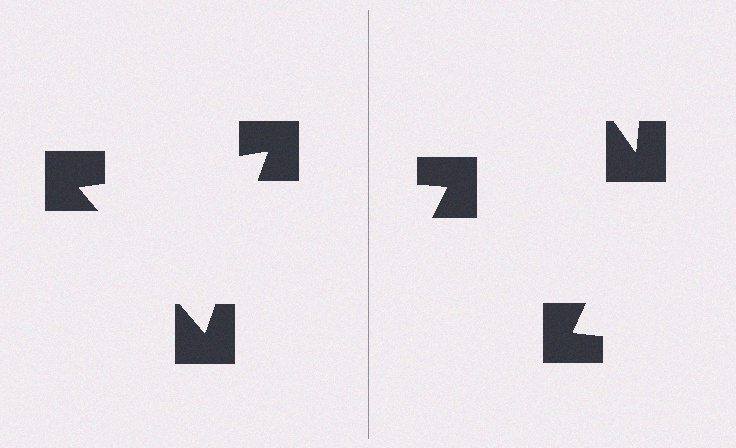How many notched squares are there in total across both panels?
6 — 3 on each side.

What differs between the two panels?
The notched squares are positioned identically on both sides; only the wedge orientations differ. On the left they align to a triangle; on the right they are misaligned.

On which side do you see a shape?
An illusory triangle appears on the left side. On the right side the wedge cuts are rotated, so no coherent shape forms.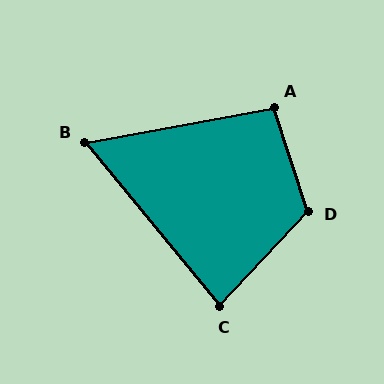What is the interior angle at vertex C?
Approximately 82 degrees (acute).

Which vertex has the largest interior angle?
D, at approximately 119 degrees.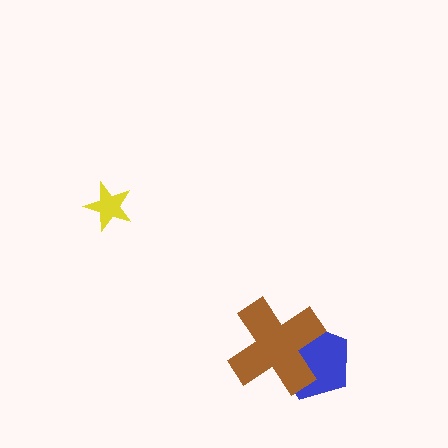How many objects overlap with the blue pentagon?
1 object overlaps with the blue pentagon.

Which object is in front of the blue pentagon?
The brown cross is in front of the blue pentagon.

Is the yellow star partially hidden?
No, no other shape covers it.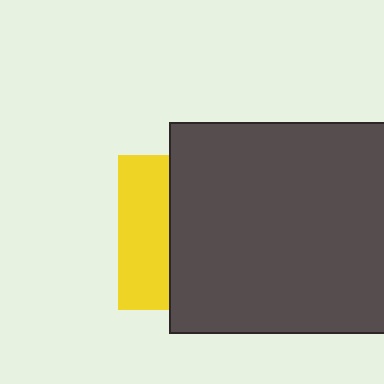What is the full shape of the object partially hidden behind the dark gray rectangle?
The partially hidden object is a yellow square.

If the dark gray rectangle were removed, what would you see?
You would see the complete yellow square.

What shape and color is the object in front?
The object in front is a dark gray rectangle.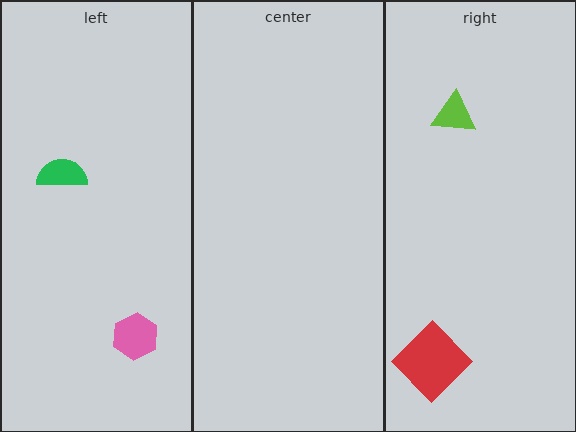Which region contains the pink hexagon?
The left region.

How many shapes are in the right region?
2.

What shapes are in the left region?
The pink hexagon, the green semicircle.